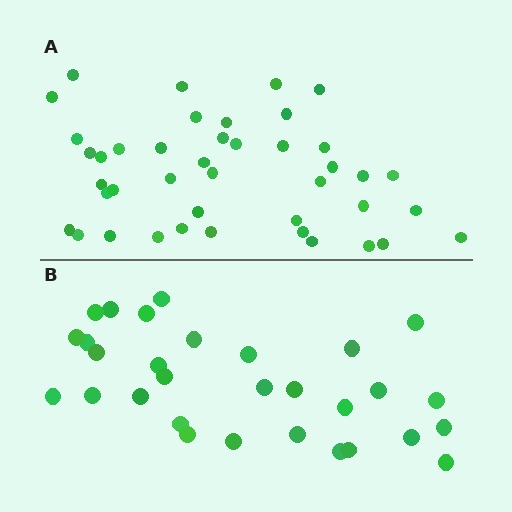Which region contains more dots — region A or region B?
Region A (the top region) has more dots.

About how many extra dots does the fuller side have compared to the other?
Region A has roughly 12 or so more dots than region B.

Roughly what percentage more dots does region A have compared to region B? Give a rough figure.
About 40% more.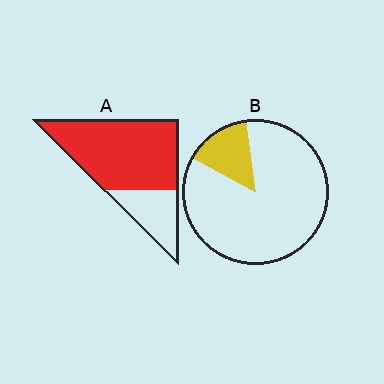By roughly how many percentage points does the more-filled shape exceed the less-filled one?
By roughly 60 percentage points (A over B).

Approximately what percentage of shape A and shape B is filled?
A is approximately 75% and B is approximately 15%.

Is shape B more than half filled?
No.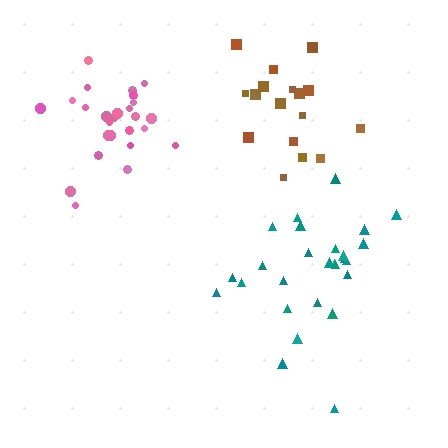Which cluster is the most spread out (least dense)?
Brown.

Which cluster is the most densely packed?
Pink.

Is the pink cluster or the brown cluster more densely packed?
Pink.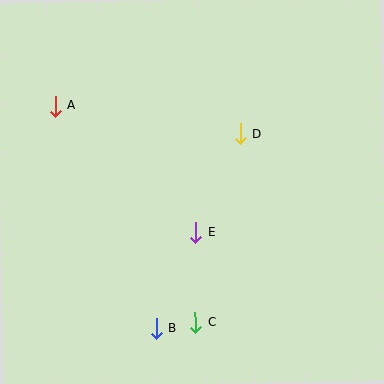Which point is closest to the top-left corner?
Point A is closest to the top-left corner.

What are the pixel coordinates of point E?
Point E is at (196, 232).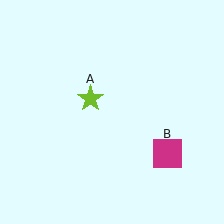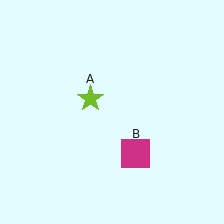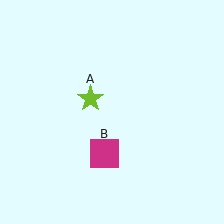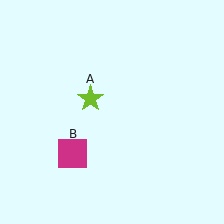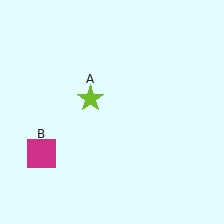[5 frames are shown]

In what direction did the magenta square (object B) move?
The magenta square (object B) moved left.